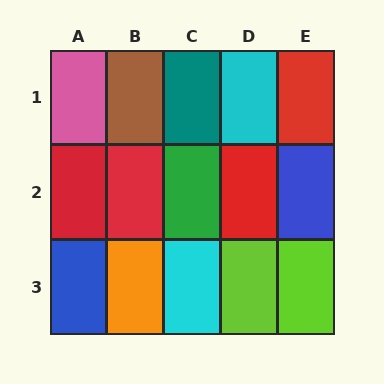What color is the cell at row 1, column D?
Cyan.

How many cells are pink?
1 cell is pink.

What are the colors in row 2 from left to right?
Red, red, green, red, blue.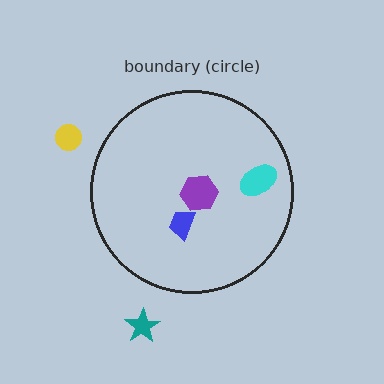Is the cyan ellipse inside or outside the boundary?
Inside.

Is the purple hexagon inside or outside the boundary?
Inside.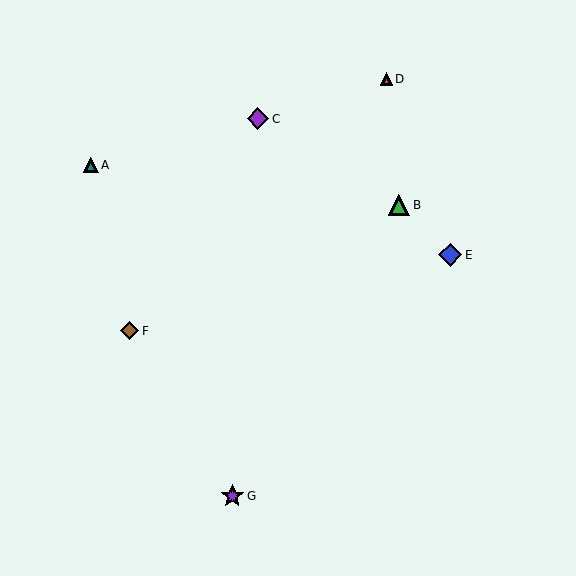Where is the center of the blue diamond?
The center of the blue diamond is at (450, 255).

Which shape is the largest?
The purple star (labeled G) is the largest.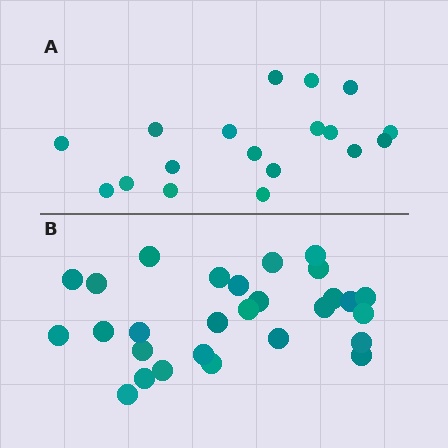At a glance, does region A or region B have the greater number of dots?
Region B (the bottom region) has more dots.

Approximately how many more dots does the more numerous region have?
Region B has roughly 10 or so more dots than region A.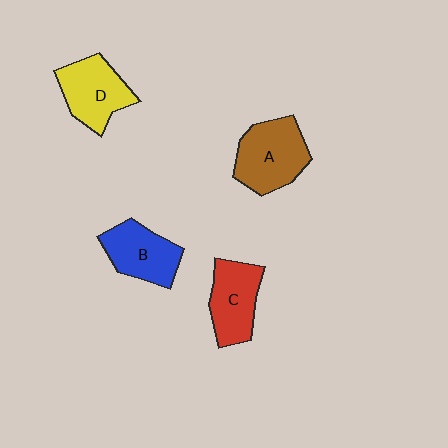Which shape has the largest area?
Shape A (brown).